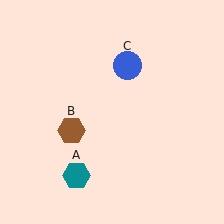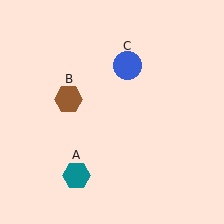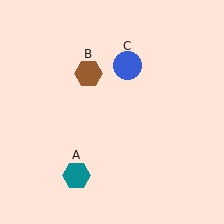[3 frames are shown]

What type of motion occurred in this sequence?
The brown hexagon (object B) rotated clockwise around the center of the scene.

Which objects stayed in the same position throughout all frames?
Teal hexagon (object A) and blue circle (object C) remained stationary.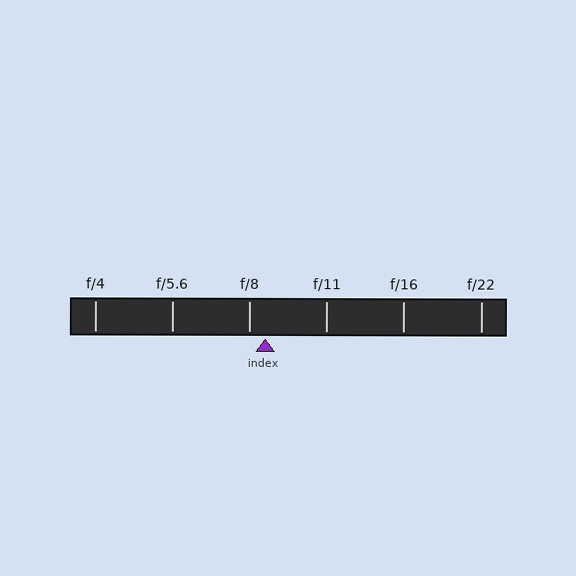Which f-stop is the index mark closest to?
The index mark is closest to f/8.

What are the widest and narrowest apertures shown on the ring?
The widest aperture shown is f/4 and the narrowest is f/22.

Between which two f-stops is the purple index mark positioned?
The index mark is between f/8 and f/11.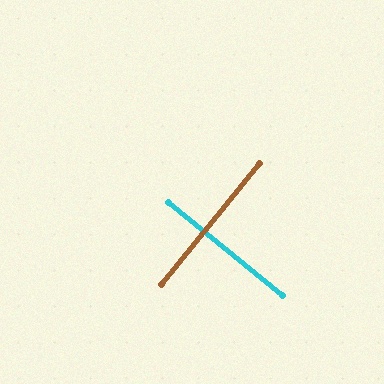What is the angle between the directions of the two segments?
Approximately 90 degrees.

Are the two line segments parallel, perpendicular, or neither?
Perpendicular — they meet at approximately 90°.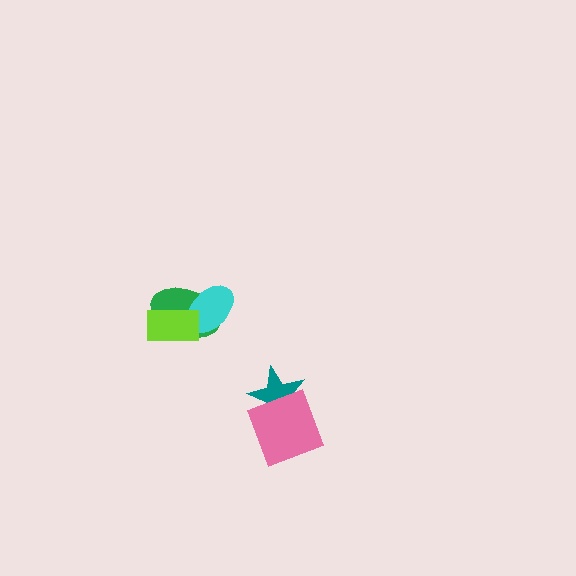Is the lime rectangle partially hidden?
No, no other shape covers it.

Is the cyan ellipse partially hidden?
Yes, it is partially covered by another shape.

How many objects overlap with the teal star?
1 object overlaps with the teal star.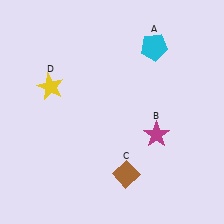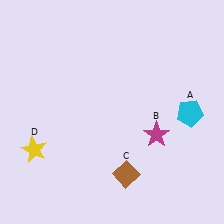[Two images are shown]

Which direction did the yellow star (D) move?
The yellow star (D) moved down.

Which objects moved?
The objects that moved are: the cyan pentagon (A), the yellow star (D).